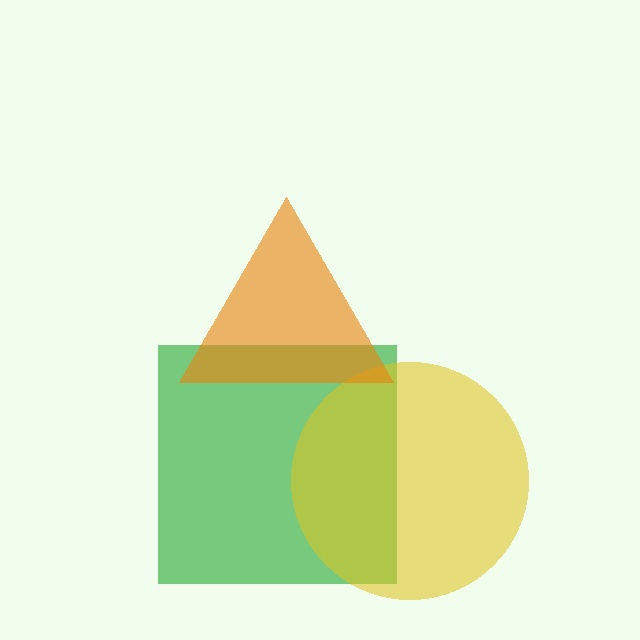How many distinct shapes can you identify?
There are 3 distinct shapes: a green square, a yellow circle, an orange triangle.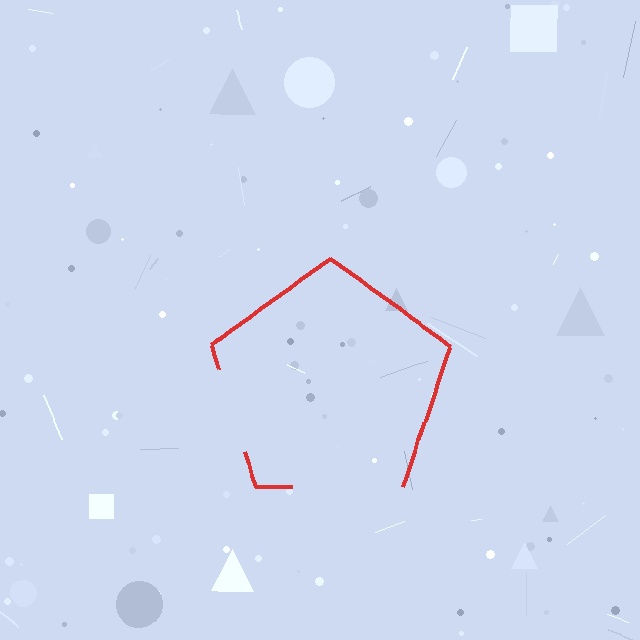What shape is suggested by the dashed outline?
The dashed outline suggests a pentagon.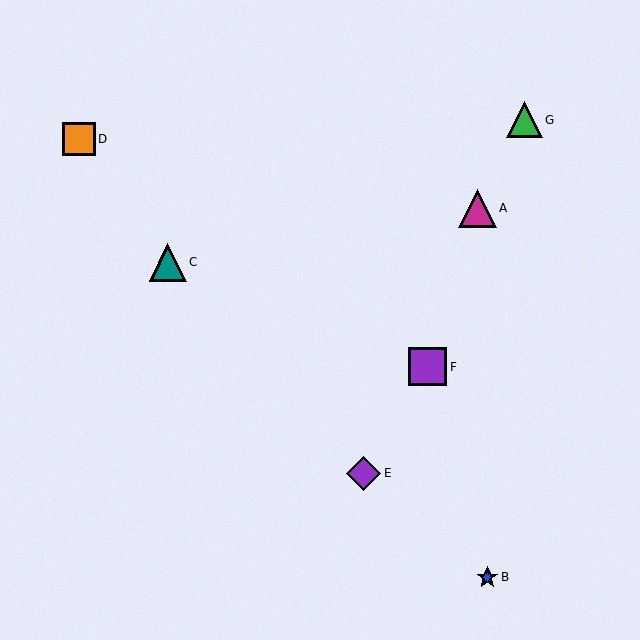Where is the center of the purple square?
The center of the purple square is at (428, 367).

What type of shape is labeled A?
Shape A is a magenta triangle.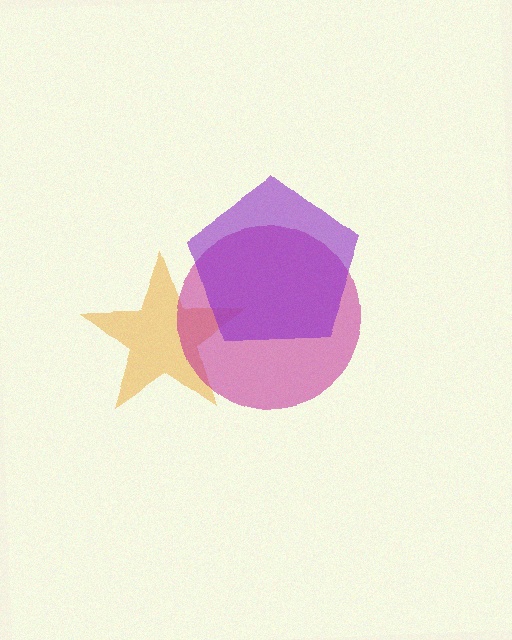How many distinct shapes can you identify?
There are 3 distinct shapes: an orange star, a magenta circle, a purple pentagon.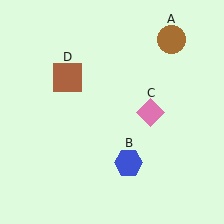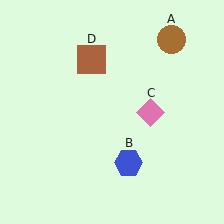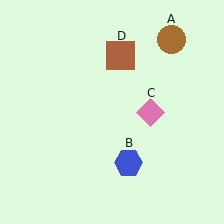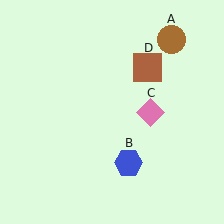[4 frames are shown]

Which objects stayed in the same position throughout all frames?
Brown circle (object A) and blue hexagon (object B) and pink diamond (object C) remained stationary.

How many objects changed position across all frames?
1 object changed position: brown square (object D).